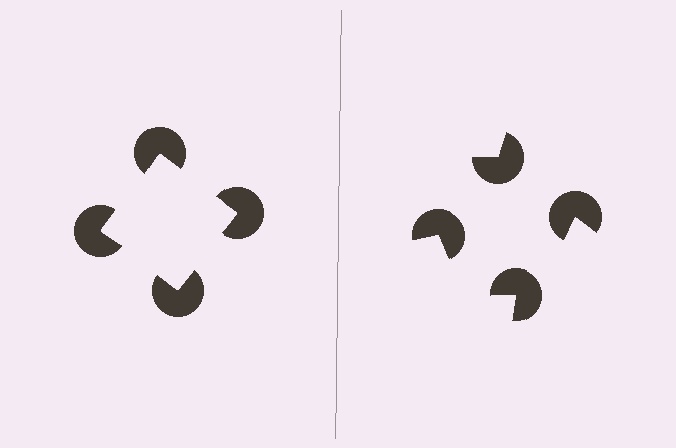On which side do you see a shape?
An illusory square appears on the left side. On the right side the wedge cuts are rotated, so no coherent shape forms.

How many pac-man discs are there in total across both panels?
8 — 4 on each side.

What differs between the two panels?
The pac-man discs are positioned identically on both sides; only the wedge orientations differ. On the left they align to a square; on the right they are misaligned.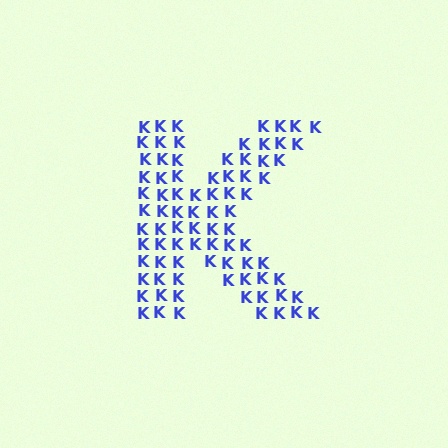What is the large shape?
The large shape is the letter K.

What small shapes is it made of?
It is made of small letter K's.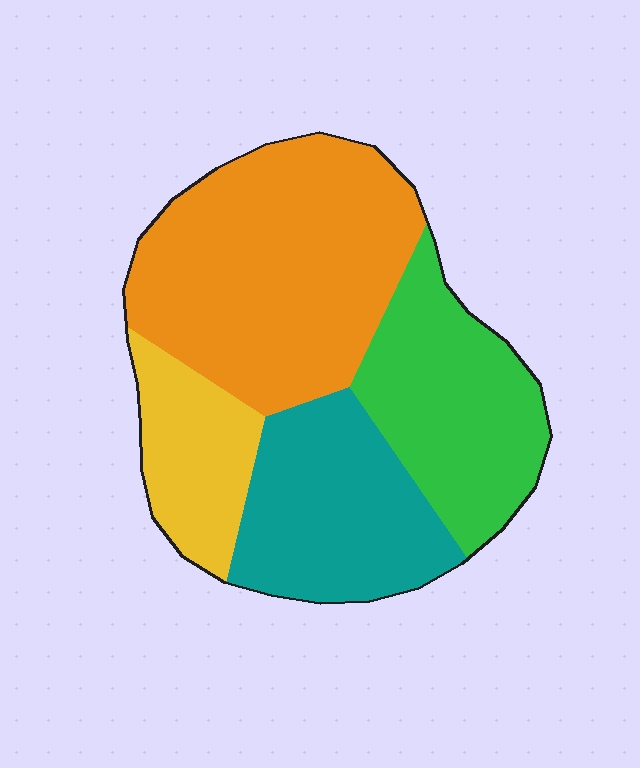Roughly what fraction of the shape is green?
Green takes up about one quarter (1/4) of the shape.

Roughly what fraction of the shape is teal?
Teal covers 23% of the shape.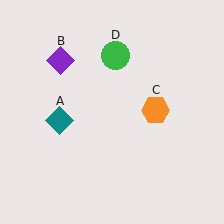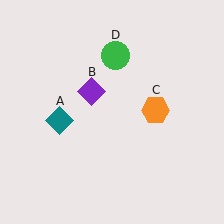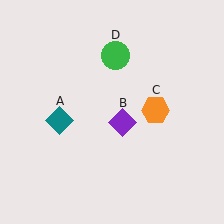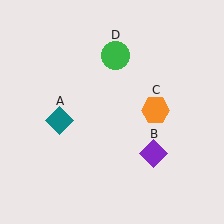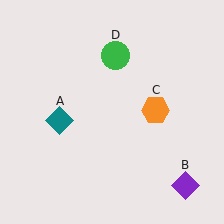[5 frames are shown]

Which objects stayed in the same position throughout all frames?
Teal diamond (object A) and orange hexagon (object C) and green circle (object D) remained stationary.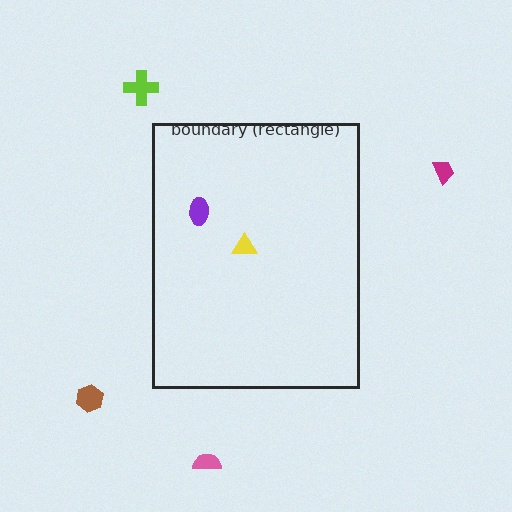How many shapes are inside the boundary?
2 inside, 4 outside.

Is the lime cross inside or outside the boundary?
Outside.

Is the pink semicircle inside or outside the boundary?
Outside.